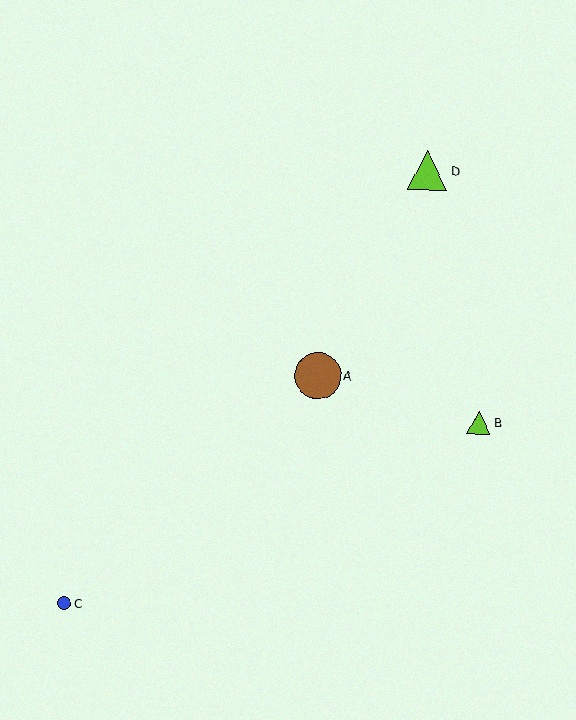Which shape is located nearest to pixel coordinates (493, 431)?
The lime triangle (labeled B) at (479, 423) is nearest to that location.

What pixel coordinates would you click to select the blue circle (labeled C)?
Click at (64, 603) to select the blue circle C.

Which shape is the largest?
The brown circle (labeled A) is the largest.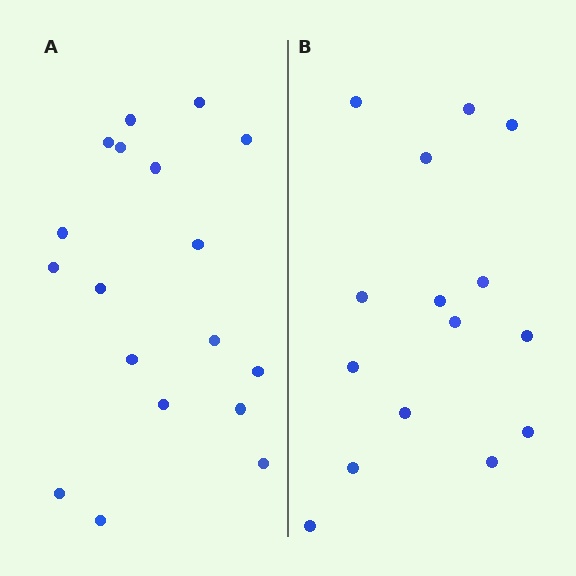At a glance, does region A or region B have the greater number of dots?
Region A (the left region) has more dots.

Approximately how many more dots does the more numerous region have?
Region A has just a few more — roughly 2 or 3 more dots than region B.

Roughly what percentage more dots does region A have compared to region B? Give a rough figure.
About 20% more.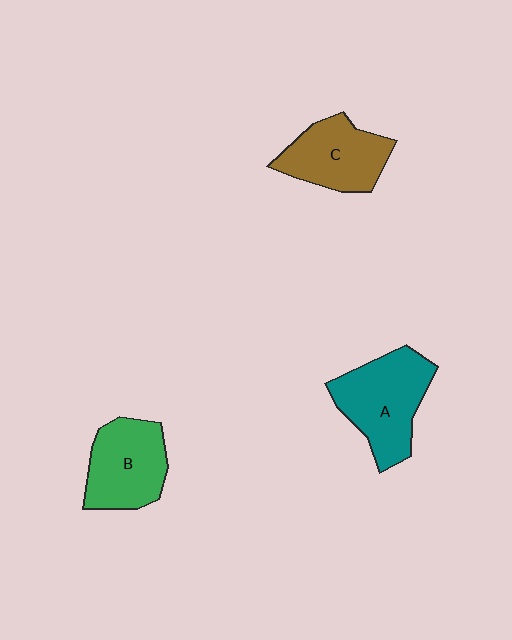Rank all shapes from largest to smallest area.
From largest to smallest: A (teal), B (green), C (brown).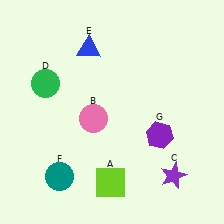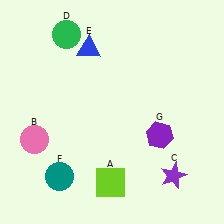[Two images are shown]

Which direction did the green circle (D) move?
The green circle (D) moved up.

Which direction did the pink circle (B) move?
The pink circle (B) moved left.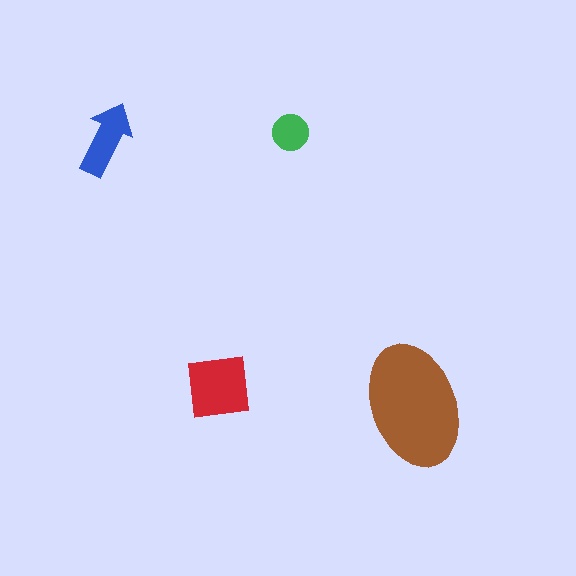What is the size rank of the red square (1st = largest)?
2nd.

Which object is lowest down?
The brown ellipse is bottommost.